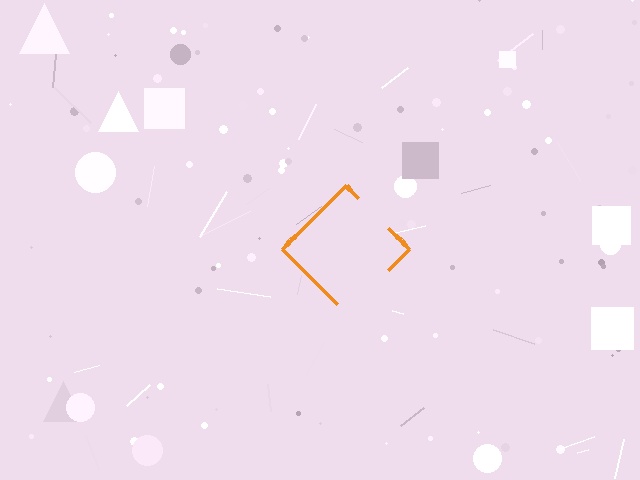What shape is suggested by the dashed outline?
The dashed outline suggests a diamond.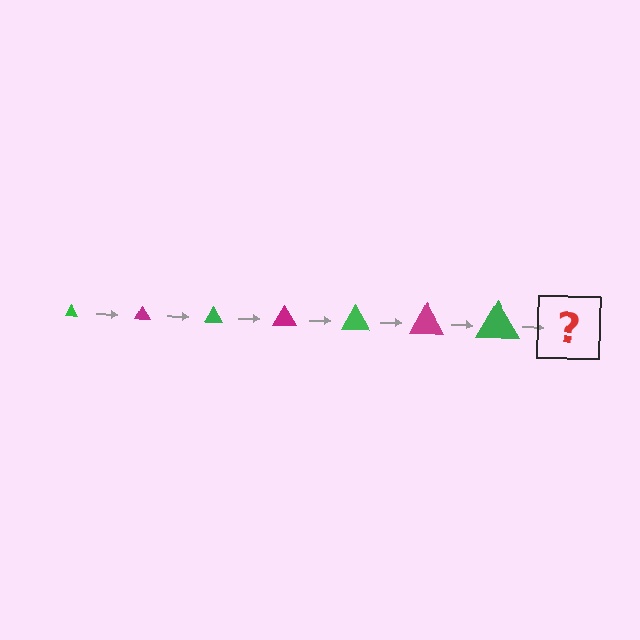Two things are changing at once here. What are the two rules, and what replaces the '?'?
The two rules are that the triangle grows larger each step and the color cycles through green and magenta. The '?' should be a magenta triangle, larger than the previous one.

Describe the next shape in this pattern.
It should be a magenta triangle, larger than the previous one.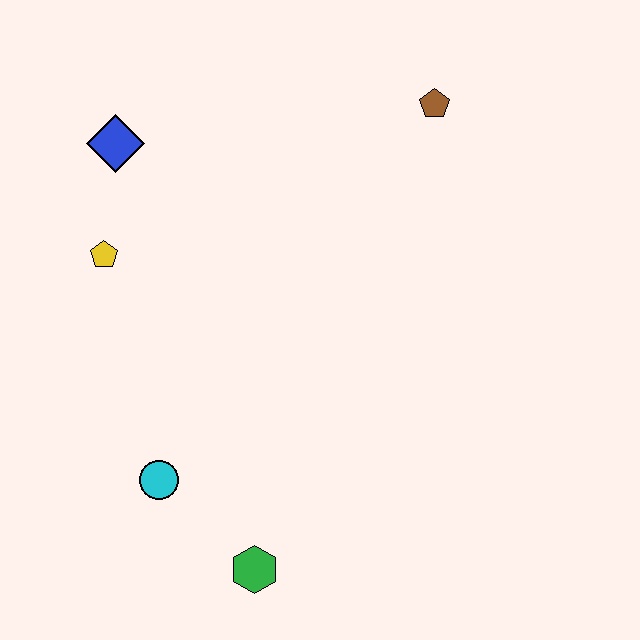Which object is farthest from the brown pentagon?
The green hexagon is farthest from the brown pentagon.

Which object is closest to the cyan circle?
The green hexagon is closest to the cyan circle.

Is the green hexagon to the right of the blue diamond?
Yes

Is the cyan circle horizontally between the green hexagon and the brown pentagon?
No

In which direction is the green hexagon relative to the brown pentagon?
The green hexagon is below the brown pentagon.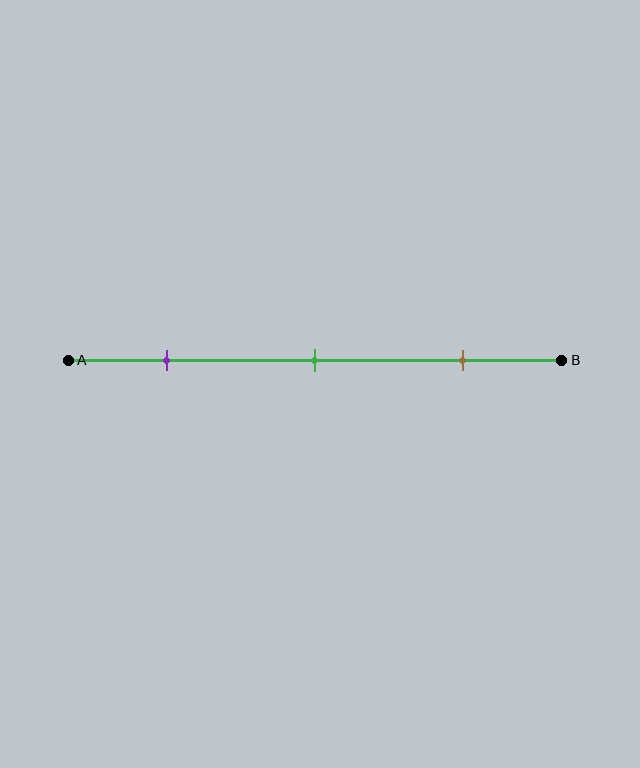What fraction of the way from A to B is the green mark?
The green mark is approximately 50% (0.5) of the way from A to B.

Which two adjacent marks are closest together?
The purple and green marks are the closest adjacent pair.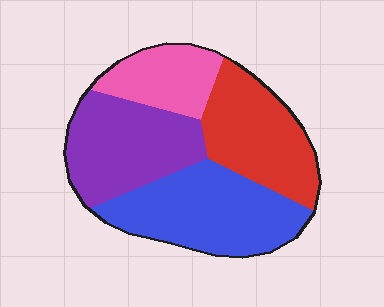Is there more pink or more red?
Red.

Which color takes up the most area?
Blue, at roughly 30%.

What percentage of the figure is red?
Red takes up about one quarter (1/4) of the figure.